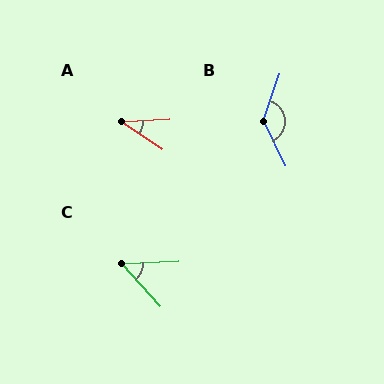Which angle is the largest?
B, at approximately 135 degrees.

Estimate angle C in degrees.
Approximately 51 degrees.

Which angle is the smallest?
A, at approximately 37 degrees.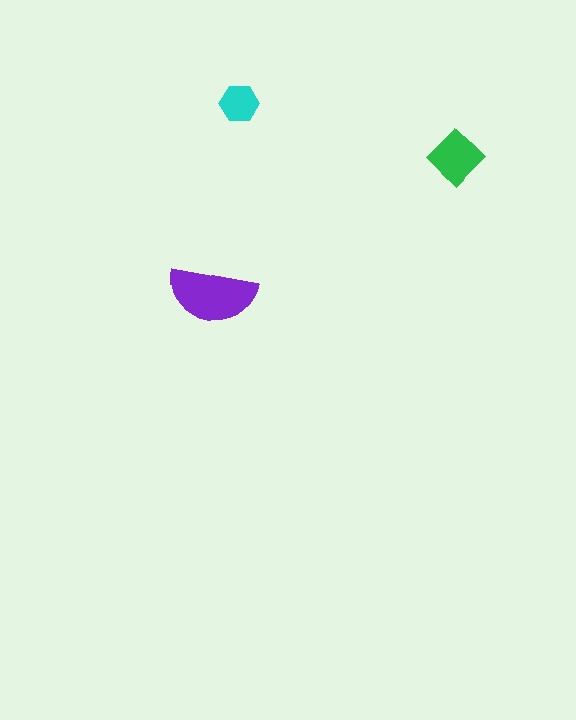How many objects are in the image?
There are 3 objects in the image.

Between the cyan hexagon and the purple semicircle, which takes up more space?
The purple semicircle.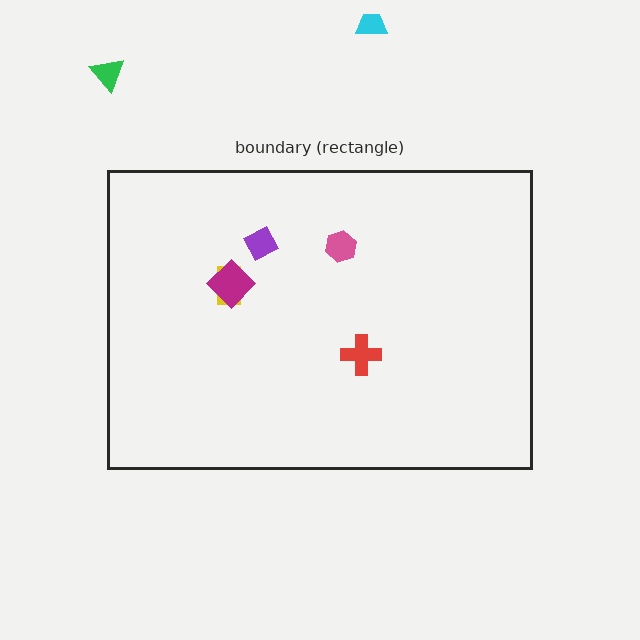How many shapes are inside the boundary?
5 inside, 2 outside.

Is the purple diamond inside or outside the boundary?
Inside.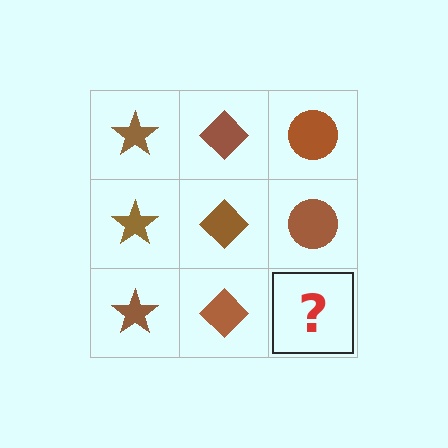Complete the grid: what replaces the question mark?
The question mark should be replaced with a brown circle.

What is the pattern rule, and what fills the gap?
The rule is that each column has a consistent shape. The gap should be filled with a brown circle.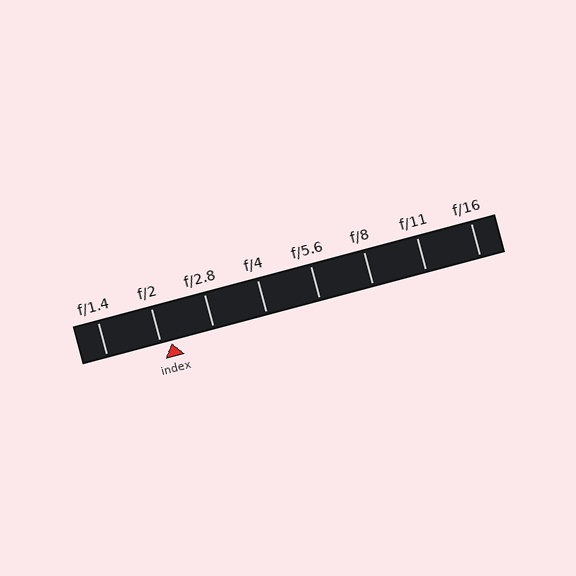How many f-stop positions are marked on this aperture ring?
There are 8 f-stop positions marked.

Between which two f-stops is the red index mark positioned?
The index mark is between f/2 and f/2.8.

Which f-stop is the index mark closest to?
The index mark is closest to f/2.